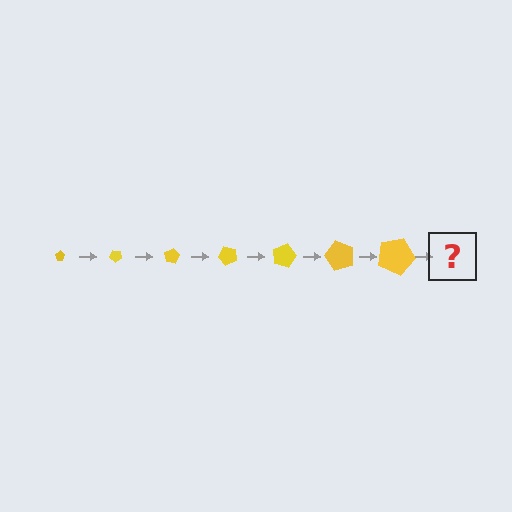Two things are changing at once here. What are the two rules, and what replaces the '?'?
The two rules are that the pentagon grows larger each step and it rotates 40 degrees each step. The '?' should be a pentagon, larger than the previous one and rotated 280 degrees from the start.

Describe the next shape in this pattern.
It should be a pentagon, larger than the previous one and rotated 280 degrees from the start.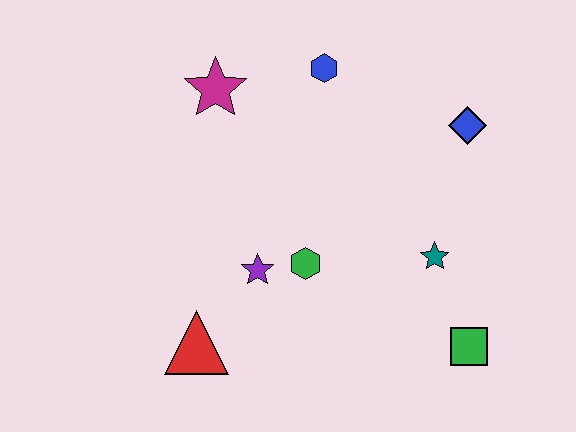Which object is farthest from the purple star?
The blue diamond is farthest from the purple star.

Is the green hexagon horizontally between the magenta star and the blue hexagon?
Yes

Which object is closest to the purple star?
The green hexagon is closest to the purple star.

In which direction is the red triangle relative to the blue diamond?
The red triangle is to the left of the blue diamond.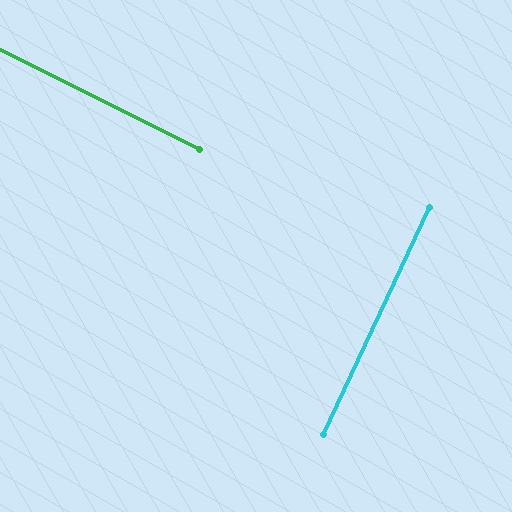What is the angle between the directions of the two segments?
Approximately 89 degrees.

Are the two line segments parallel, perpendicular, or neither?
Perpendicular — they meet at approximately 89°.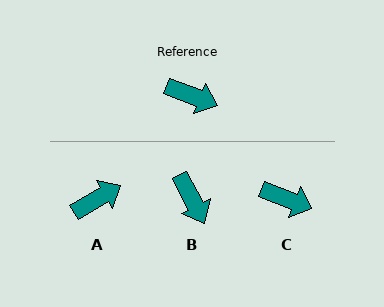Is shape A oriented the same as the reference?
No, it is off by about 52 degrees.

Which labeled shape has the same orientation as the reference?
C.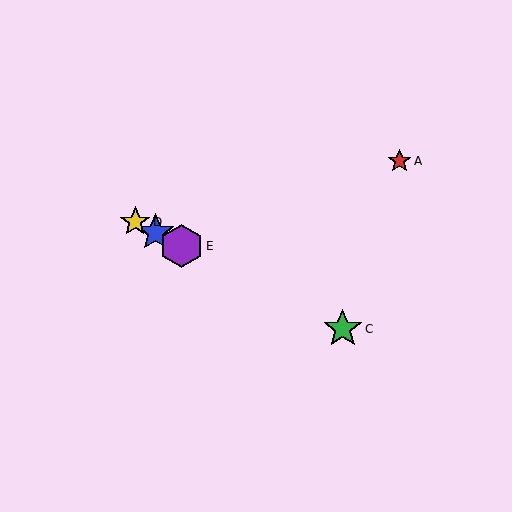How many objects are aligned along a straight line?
4 objects (B, C, D, E) are aligned along a straight line.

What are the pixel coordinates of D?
Object D is at (135, 222).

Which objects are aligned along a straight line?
Objects B, C, D, E are aligned along a straight line.